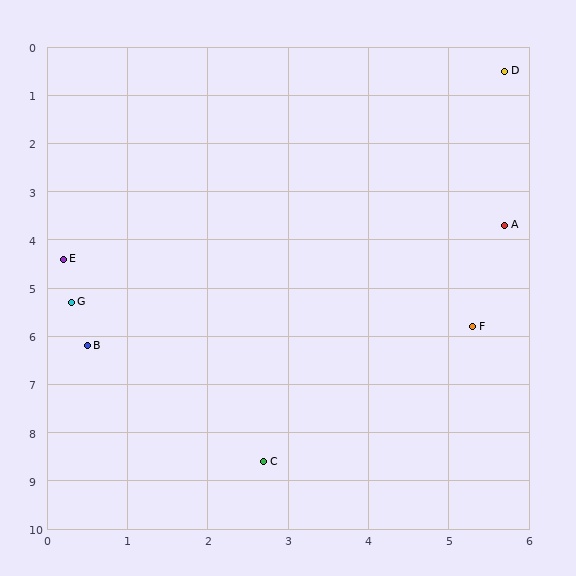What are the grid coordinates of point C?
Point C is at approximately (2.7, 8.6).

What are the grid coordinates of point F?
Point F is at approximately (5.3, 5.8).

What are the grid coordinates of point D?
Point D is at approximately (5.7, 0.5).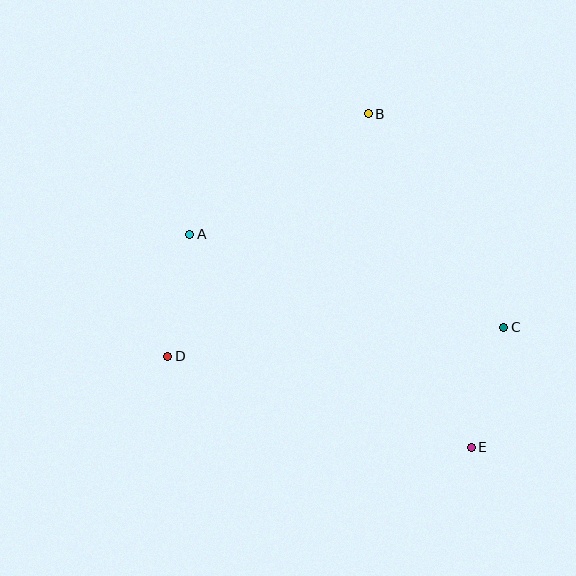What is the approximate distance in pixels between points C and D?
The distance between C and D is approximately 338 pixels.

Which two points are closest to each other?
Points A and D are closest to each other.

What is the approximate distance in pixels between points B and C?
The distance between B and C is approximately 253 pixels.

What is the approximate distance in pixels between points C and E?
The distance between C and E is approximately 124 pixels.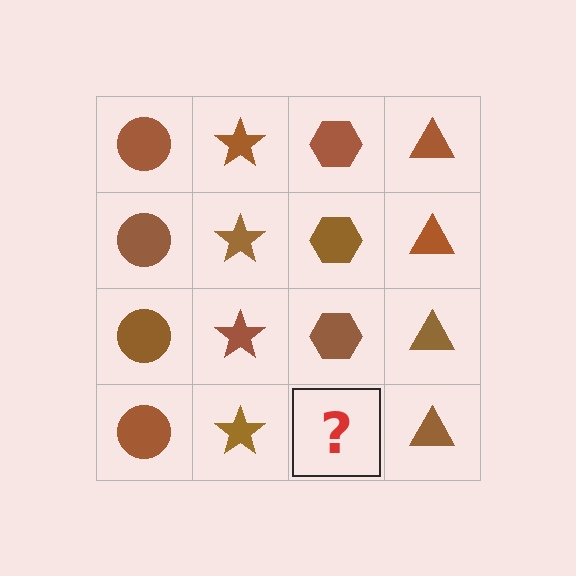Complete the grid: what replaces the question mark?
The question mark should be replaced with a brown hexagon.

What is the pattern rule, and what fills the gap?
The rule is that each column has a consistent shape. The gap should be filled with a brown hexagon.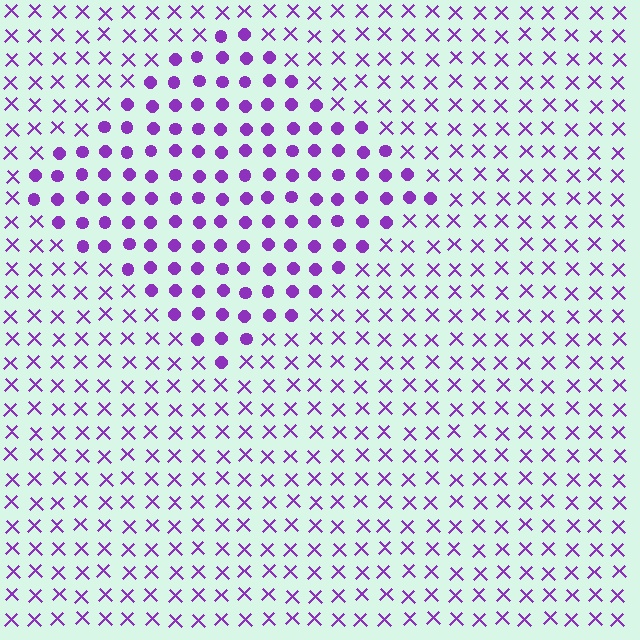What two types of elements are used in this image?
The image uses circles inside the diamond region and X marks outside it.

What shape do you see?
I see a diamond.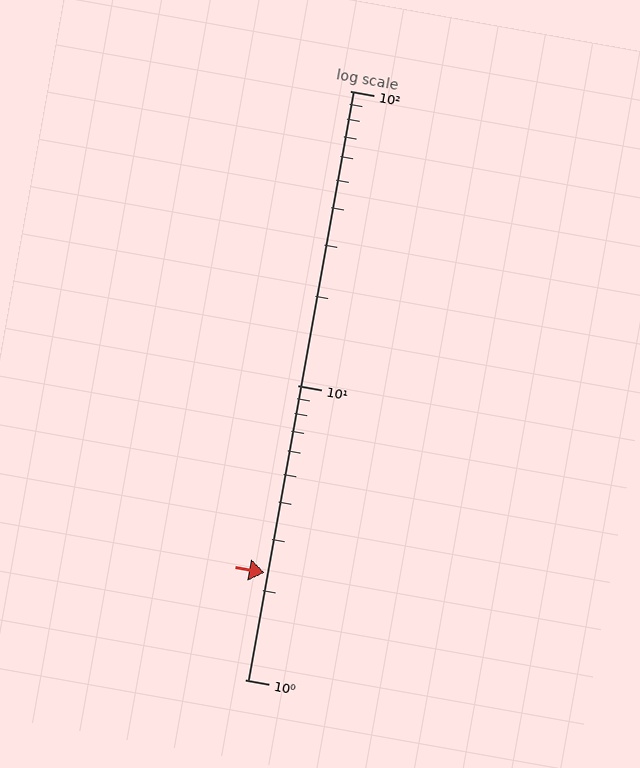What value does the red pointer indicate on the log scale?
The pointer indicates approximately 2.3.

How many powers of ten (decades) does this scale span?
The scale spans 2 decades, from 1 to 100.